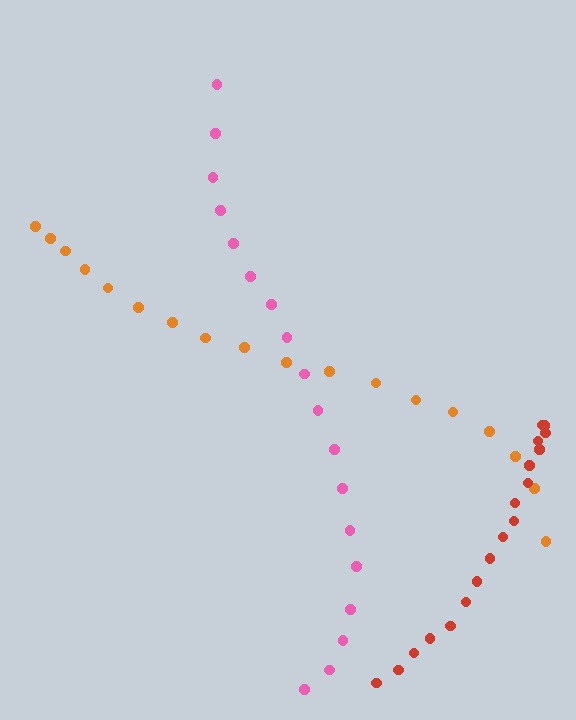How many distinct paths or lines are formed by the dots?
There are 3 distinct paths.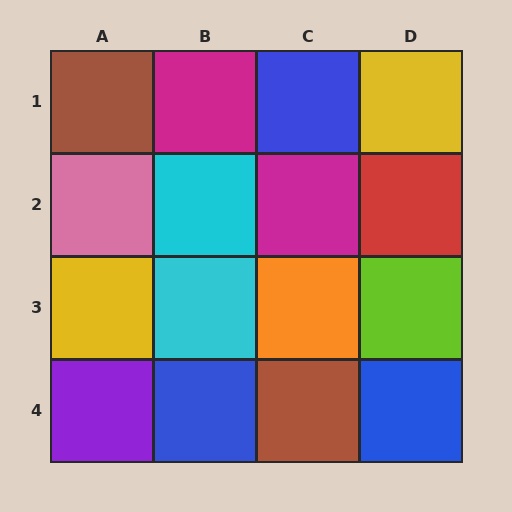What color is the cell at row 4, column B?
Blue.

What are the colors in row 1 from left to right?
Brown, magenta, blue, yellow.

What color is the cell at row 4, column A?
Purple.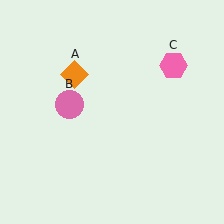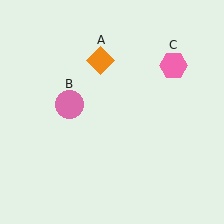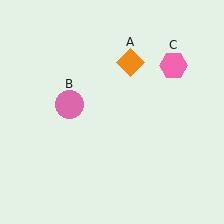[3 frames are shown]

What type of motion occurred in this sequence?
The orange diamond (object A) rotated clockwise around the center of the scene.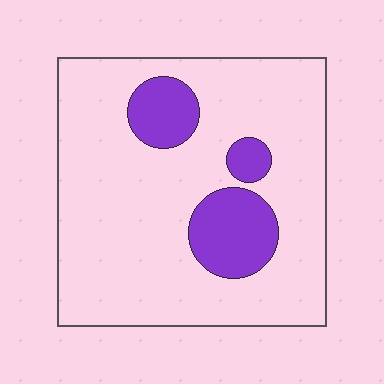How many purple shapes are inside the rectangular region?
3.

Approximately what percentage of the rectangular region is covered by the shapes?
Approximately 15%.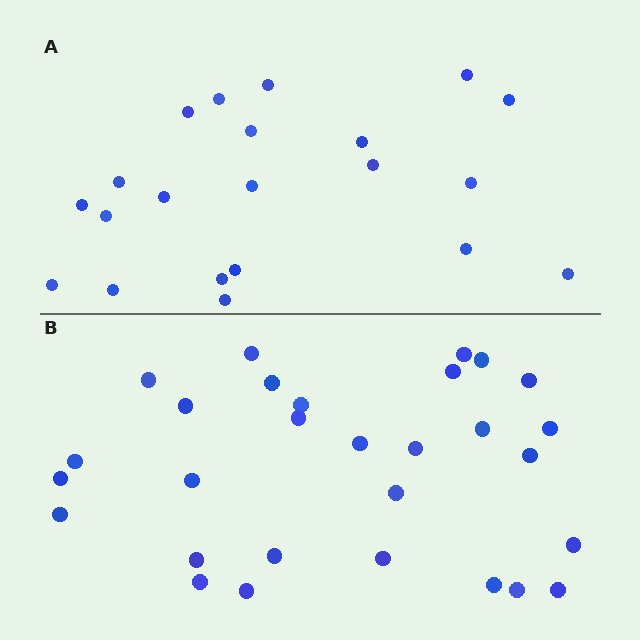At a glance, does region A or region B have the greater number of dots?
Region B (the bottom region) has more dots.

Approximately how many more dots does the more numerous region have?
Region B has roughly 8 or so more dots than region A.